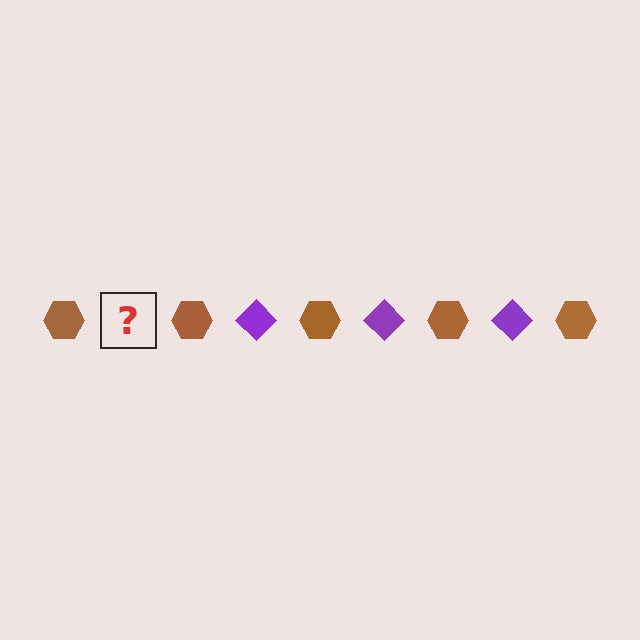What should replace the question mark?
The question mark should be replaced with a purple diamond.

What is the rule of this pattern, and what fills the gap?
The rule is that the pattern alternates between brown hexagon and purple diamond. The gap should be filled with a purple diamond.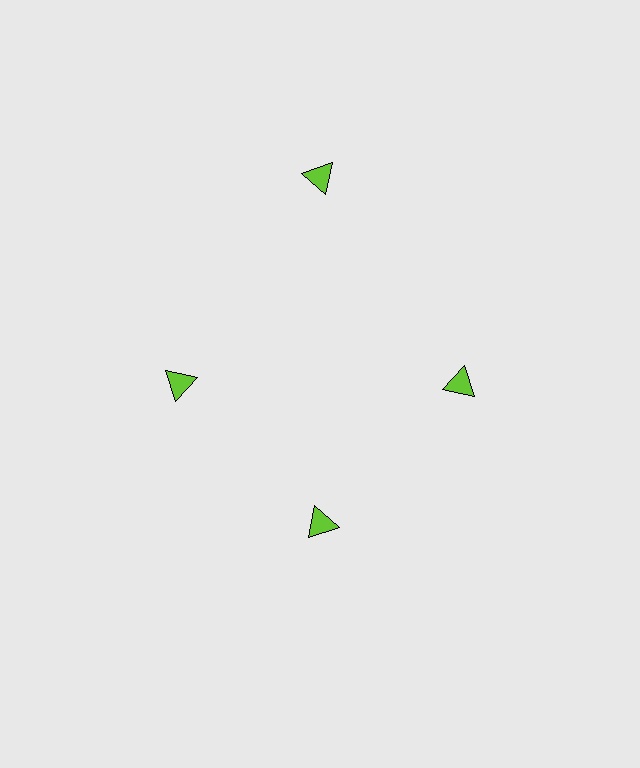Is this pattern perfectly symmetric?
No. The 4 lime triangles are arranged in a ring, but one element near the 12 o'clock position is pushed outward from the center, breaking the 4-fold rotational symmetry.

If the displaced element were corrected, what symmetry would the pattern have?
It would have 4-fold rotational symmetry — the pattern would map onto itself every 90 degrees.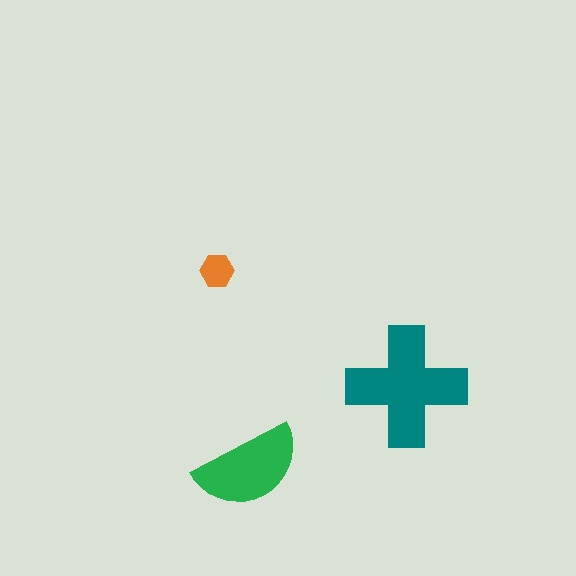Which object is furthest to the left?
The orange hexagon is leftmost.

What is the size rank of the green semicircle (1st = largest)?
2nd.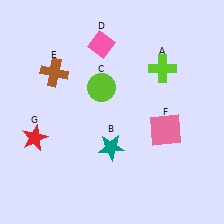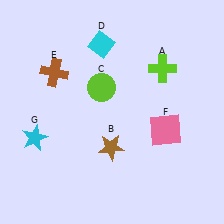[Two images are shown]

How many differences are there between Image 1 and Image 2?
There are 3 differences between the two images.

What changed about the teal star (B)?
In Image 1, B is teal. In Image 2, it changed to brown.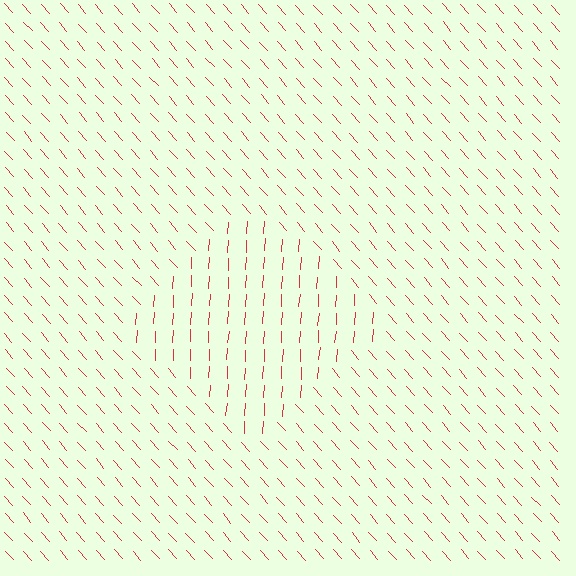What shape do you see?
I see a diamond.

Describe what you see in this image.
The image is filled with small red line segments. A diamond region in the image has lines oriented differently from the surrounding lines, creating a visible texture boundary.